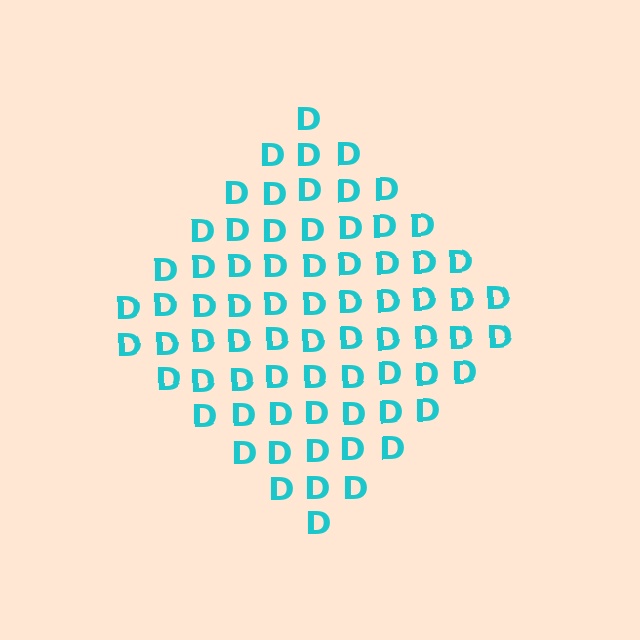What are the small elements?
The small elements are letter D's.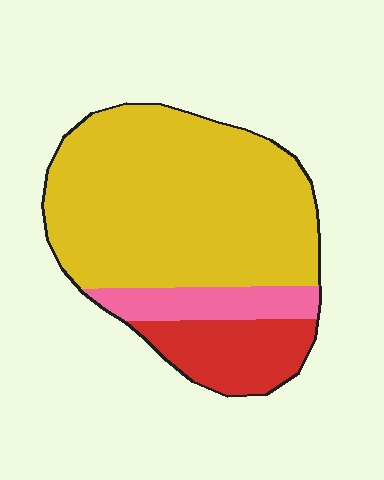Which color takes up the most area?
Yellow, at roughly 70%.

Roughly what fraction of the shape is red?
Red takes up about one sixth (1/6) of the shape.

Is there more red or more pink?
Red.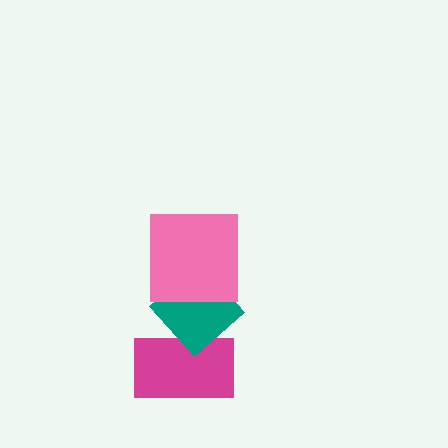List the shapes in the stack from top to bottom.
From top to bottom: the pink square, the teal diamond, the magenta rectangle.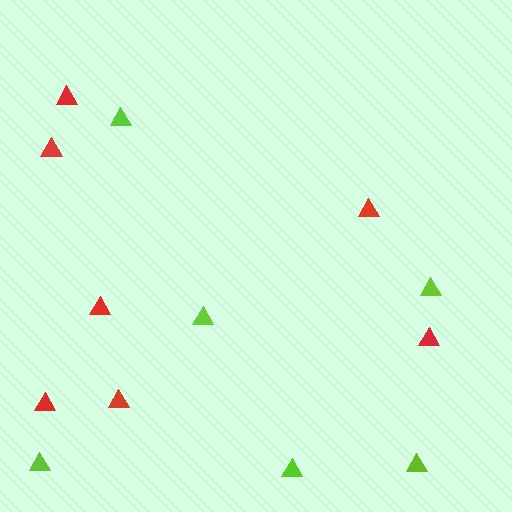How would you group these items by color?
There are 2 groups: one group of red triangles (7) and one group of lime triangles (6).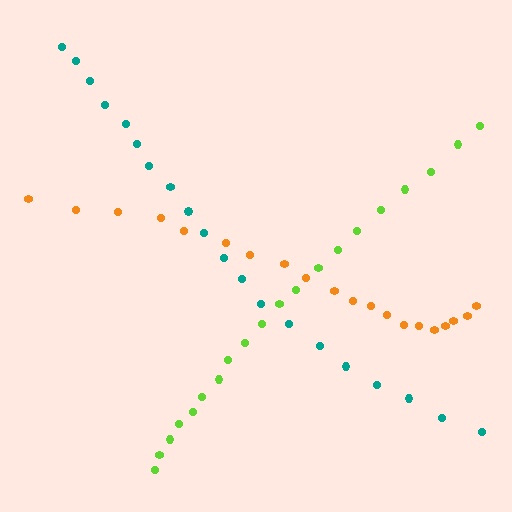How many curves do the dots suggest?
There are 3 distinct paths.